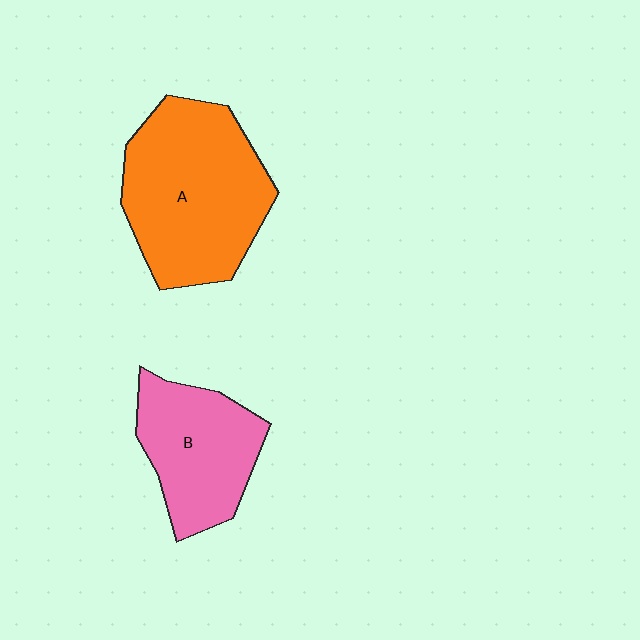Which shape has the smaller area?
Shape B (pink).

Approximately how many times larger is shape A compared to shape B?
Approximately 1.5 times.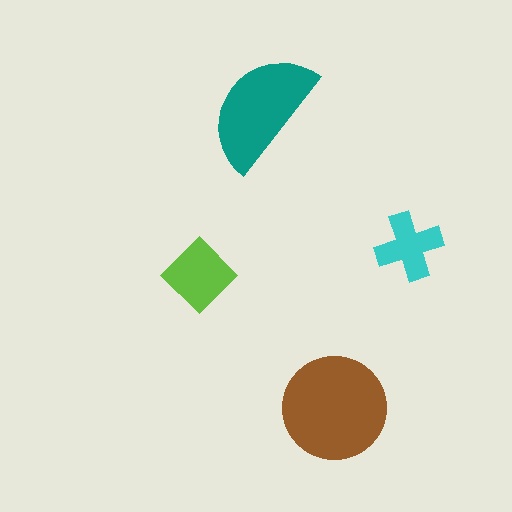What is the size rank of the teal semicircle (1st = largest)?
2nd.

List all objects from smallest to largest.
The cyan cross, the lime diamond, the teal semicircle, the brown circle.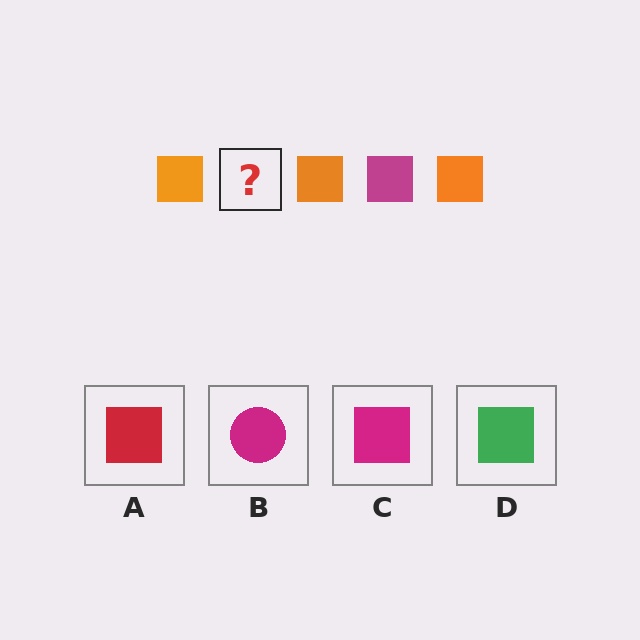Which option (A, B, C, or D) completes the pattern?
C.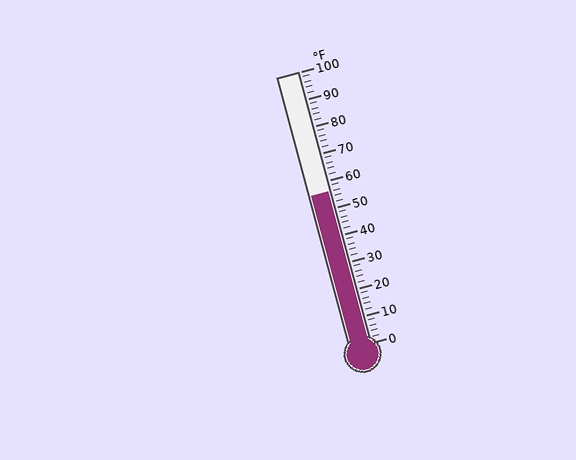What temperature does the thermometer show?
The thermometer shows approximately 56°F.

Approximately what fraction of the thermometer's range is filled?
The thermometer is filled to approximately 55% of its range.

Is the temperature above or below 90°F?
The temperature is below 90°F.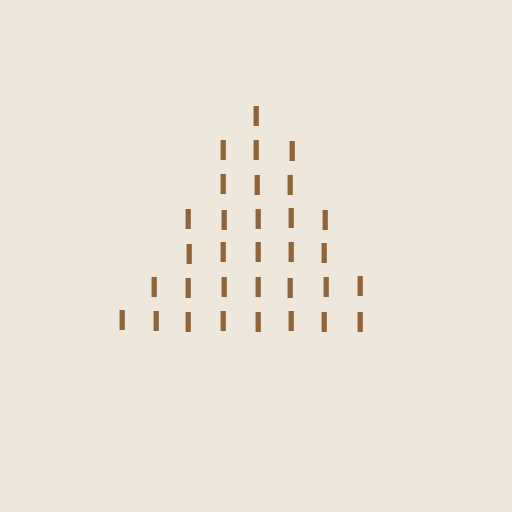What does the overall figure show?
The overall figure shows a triangle.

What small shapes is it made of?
It is made of small letter I's.